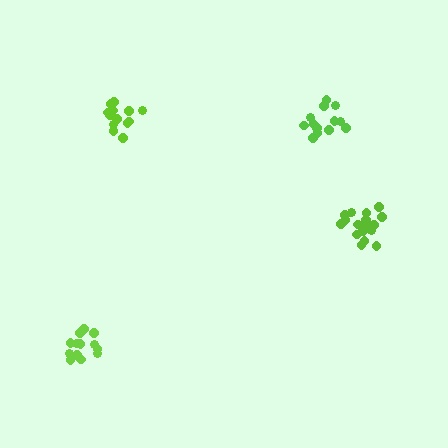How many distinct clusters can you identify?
There are 4 distinct clusters.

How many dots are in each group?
Group 1: 14 dots, Group 2: 18 dots, Group 3: 15 dots, Group 4: 13 dots (60 total).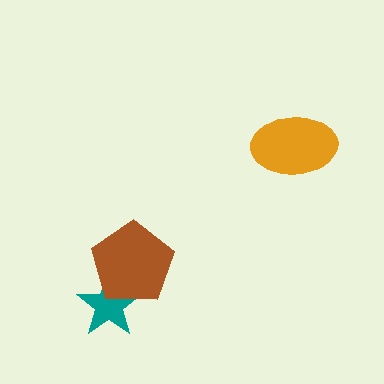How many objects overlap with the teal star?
1 object overlaps with the teal star.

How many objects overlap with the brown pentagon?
1 object overlaps with the brown pentagon.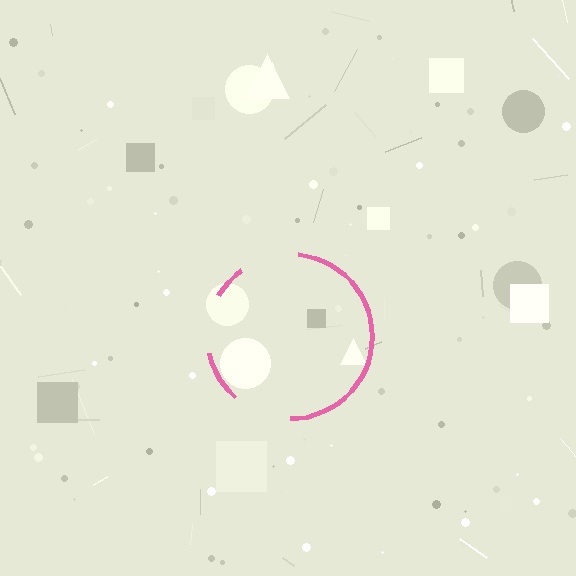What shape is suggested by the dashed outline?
The dashed outline suggests a circle.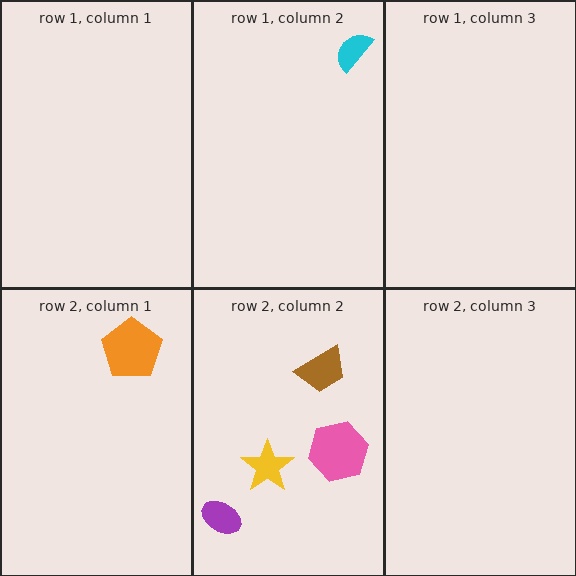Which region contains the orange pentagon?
The row 2, column 1 region.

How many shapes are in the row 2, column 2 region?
4.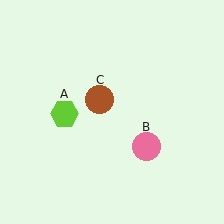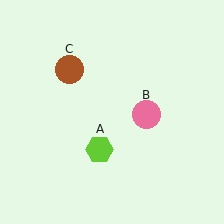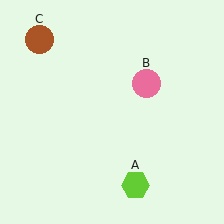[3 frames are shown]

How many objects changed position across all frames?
3 objects changed position: lime hexagon (object A), pink circle (object B), brown circle (object C).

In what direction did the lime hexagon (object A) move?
The lime hexagon (object A) moved down and to the right.